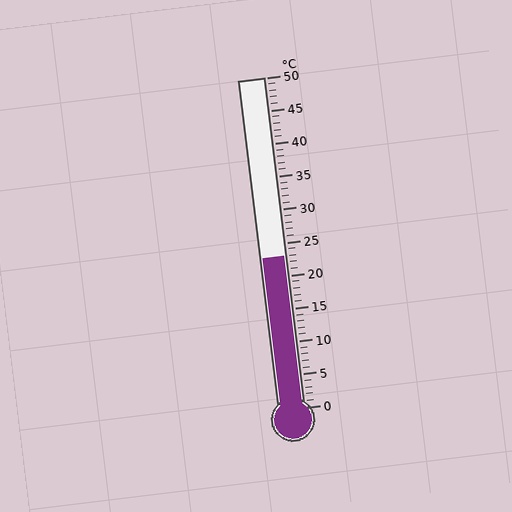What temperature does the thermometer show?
The thermometer shows approximately 23°C.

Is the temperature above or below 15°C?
The temperature is above 15°C.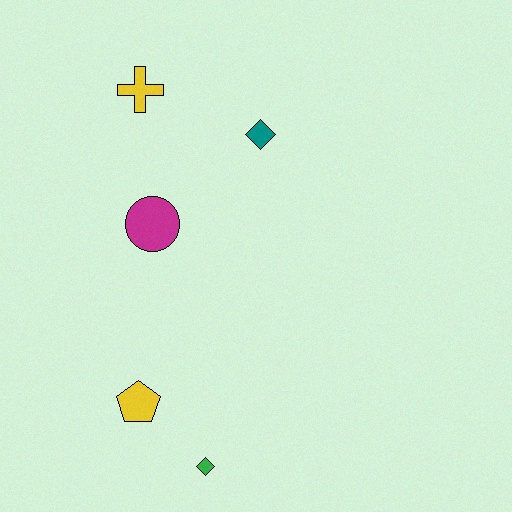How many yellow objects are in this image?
There are 2 yellow objects.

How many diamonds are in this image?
There are 2 diamonds.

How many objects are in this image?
There are 5 objects.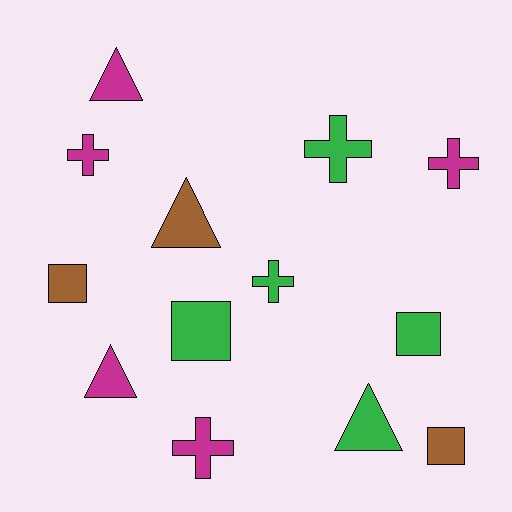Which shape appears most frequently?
Cross, with 5 objects.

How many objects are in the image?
There are 13 objects.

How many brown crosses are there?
There are no brown crosses.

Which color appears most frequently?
Green, with 5 objects.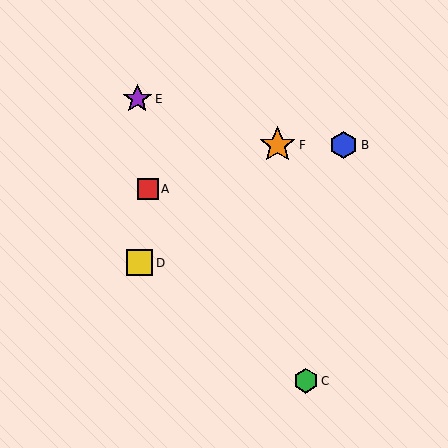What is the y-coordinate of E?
Object E is at y≈99.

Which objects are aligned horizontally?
Objects B, F are aligned horizontally.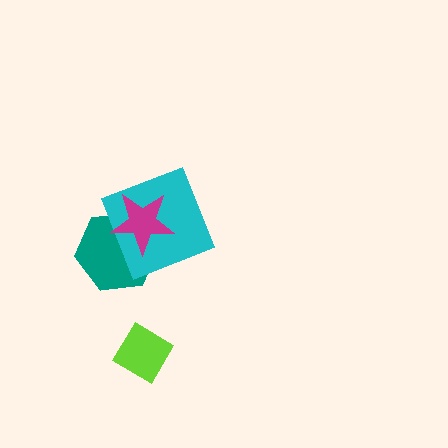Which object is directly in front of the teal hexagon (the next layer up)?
The cyan square is directly in front of the teal hexagon.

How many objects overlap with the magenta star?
2 objects overlap with the magenta star.